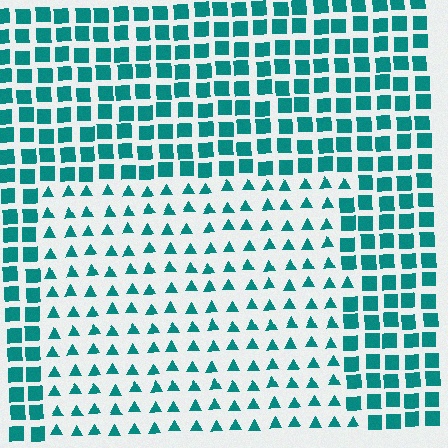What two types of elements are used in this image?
The image uses triangles inside the rectangle region and squares outside it.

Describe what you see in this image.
The image is filled with small teal elements arranged in a uniform grid. A rectangle-shaped region contains triangles, while the surrounding area contains squares. The boundary is defined purely by the change in element shape.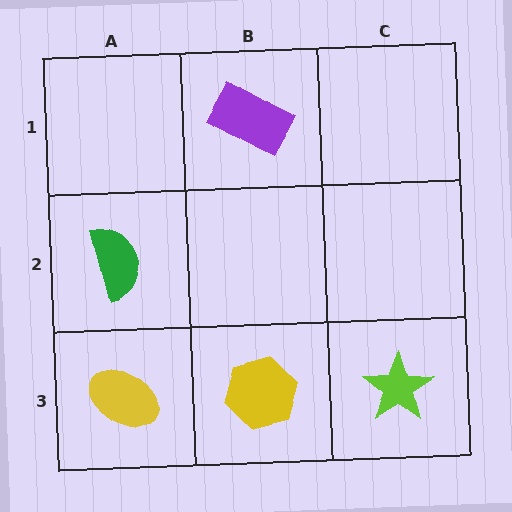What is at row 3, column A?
A yellow ellipse.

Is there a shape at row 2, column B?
No, that cell is empty.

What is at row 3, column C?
A lime star.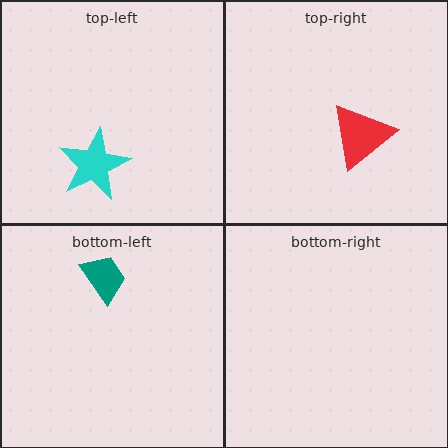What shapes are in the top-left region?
The cyan star.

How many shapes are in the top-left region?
1.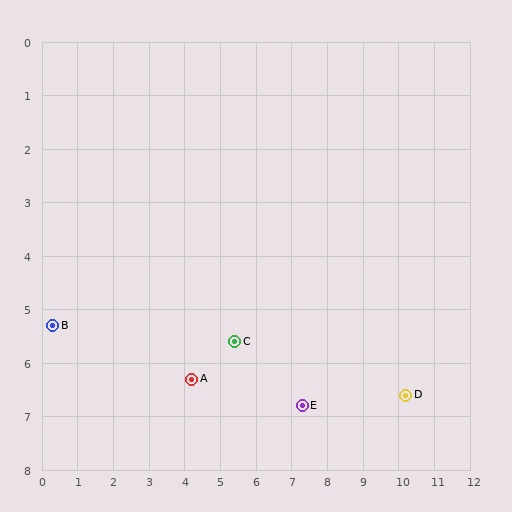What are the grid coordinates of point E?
Point E is at approximately (7.3, 6.8).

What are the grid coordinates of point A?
Point A is at approximately (4.2, 6.3).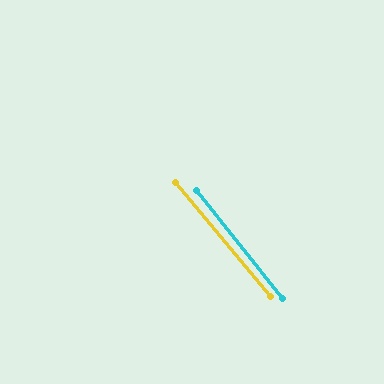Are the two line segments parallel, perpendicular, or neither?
Parallel — their directions differ by only 1.3°.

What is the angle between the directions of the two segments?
Approximately 1 degree.